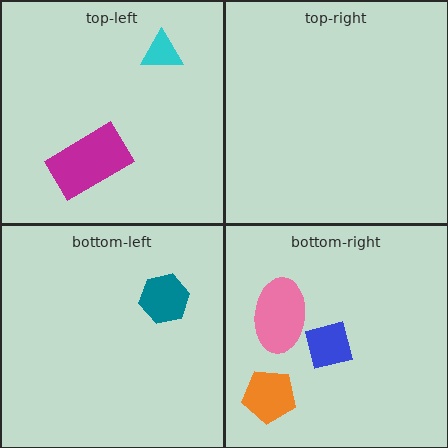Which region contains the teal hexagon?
The bottom-left region.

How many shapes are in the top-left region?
2.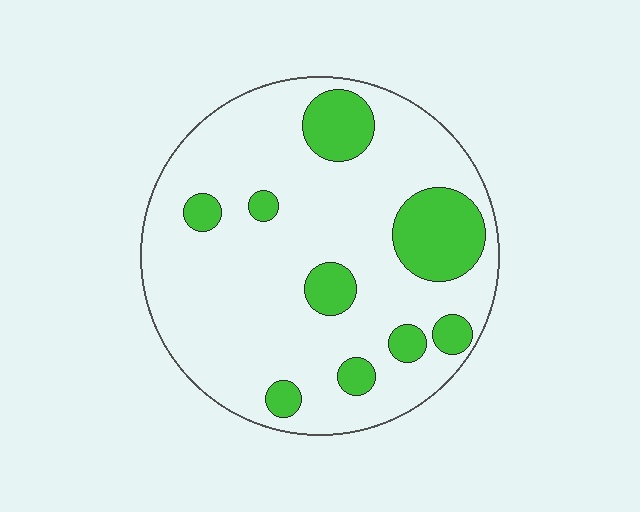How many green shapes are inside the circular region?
9.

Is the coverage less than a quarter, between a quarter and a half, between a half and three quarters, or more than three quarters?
Less than a quarter.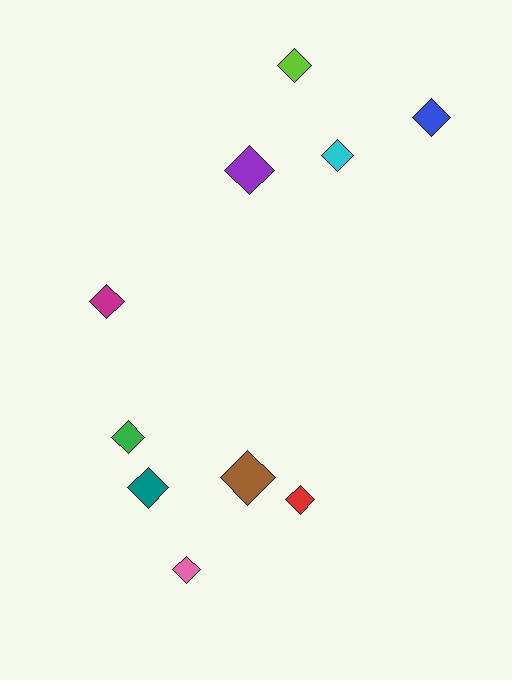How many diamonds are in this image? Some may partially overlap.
There are 10 diamonds.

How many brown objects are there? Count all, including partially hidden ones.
There is 1 brown object.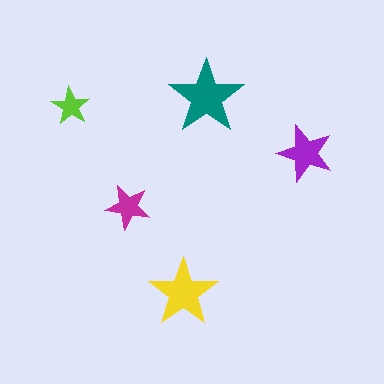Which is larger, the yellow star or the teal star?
The teal one.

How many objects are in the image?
There are 5 objects in the image.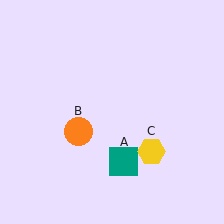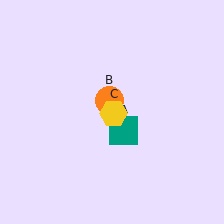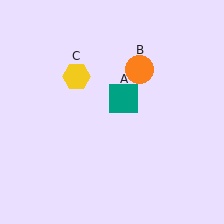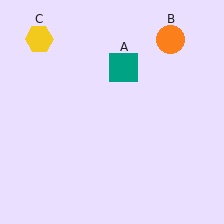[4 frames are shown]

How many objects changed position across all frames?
3 objects changed position: teal square (object A), orange circle (object B), yellow hexagon (object C).